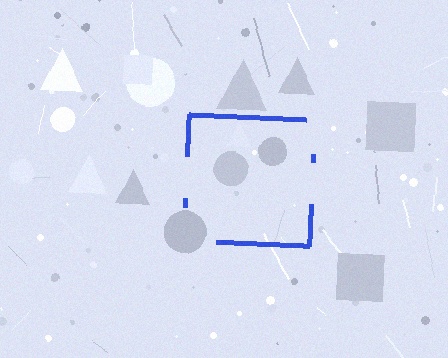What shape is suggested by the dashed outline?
The dashed outline suggests a square.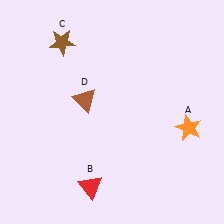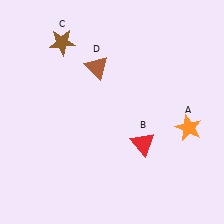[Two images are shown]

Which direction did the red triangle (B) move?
The red triangle (B) moved right.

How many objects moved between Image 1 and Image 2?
2 objects moved between the two images.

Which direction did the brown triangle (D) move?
The brown triangle (D) moved up.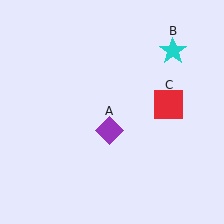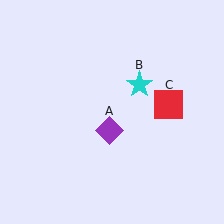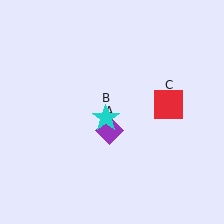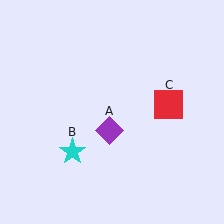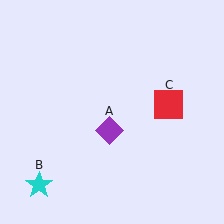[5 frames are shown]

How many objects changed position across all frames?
1 object changed position: cyan star (object B).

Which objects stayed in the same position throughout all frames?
Purple diamond (object A) and red square (object C) remained stationary.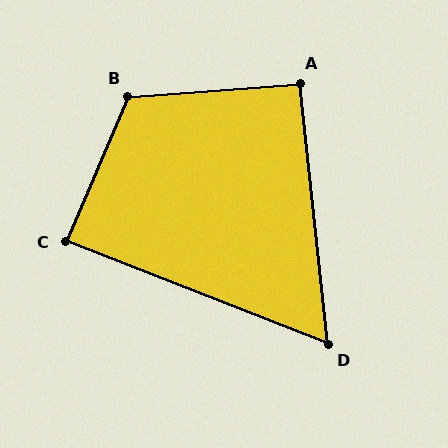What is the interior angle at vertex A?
Approximately 92 degrees (approximately right).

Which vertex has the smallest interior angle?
D, at approximately 62 degrees.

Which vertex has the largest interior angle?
B, at approximately 118 degrees.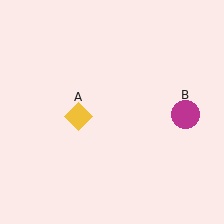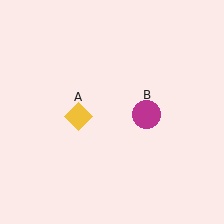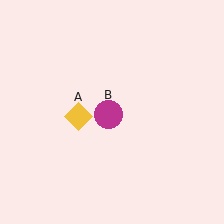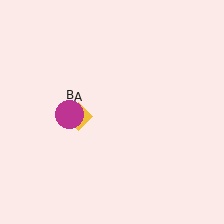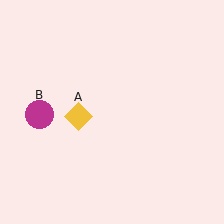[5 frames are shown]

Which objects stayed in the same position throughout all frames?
Yellow diamond (object A) remained stationary.